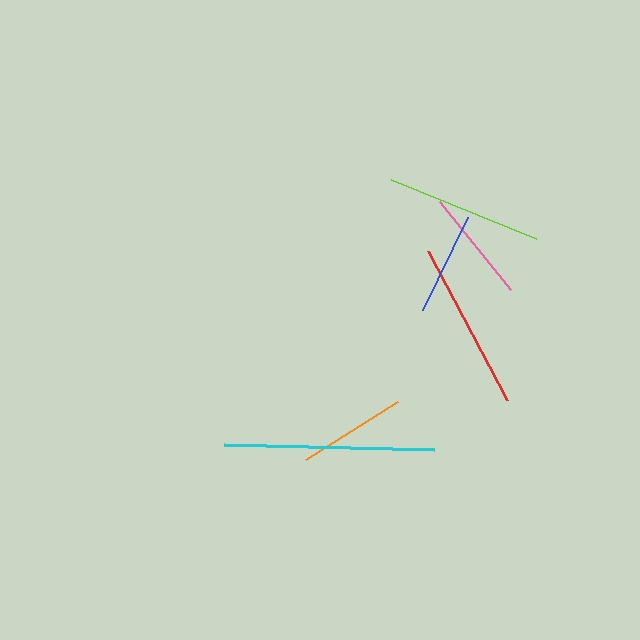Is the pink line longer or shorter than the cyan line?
The cyan line is longer than the pink line.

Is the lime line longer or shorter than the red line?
The red line is longer than the lime line.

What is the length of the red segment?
The red segment is approximately 169 pixels long.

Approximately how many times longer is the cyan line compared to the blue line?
The cyan line is approximately 2.0 times the length of the blue line.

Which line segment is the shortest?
The blue line is the shortest at approximately 104 pixels.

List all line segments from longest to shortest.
From longest to shortest: cyan, red, lime, pink, orange, blue.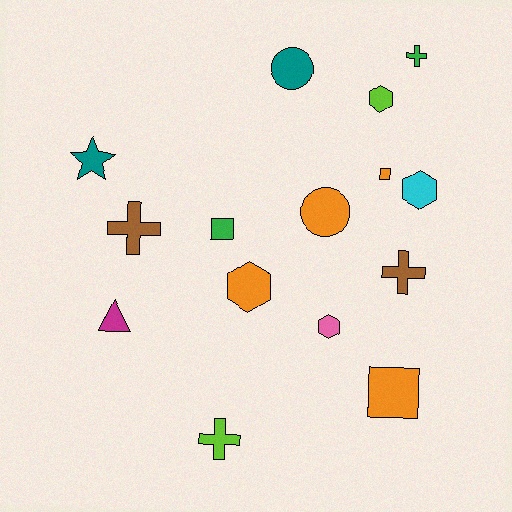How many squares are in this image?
There are 3 squares.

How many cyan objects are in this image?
There is 1 cyan object.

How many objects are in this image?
There are 15 objects.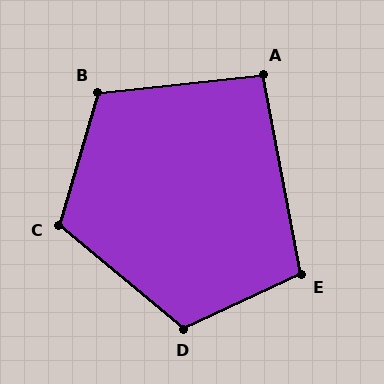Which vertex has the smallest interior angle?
A, at approximately 95 degrees.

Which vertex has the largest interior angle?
D, at approximately 116 degrees.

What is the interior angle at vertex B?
Approximately 112 degrees (obtuse).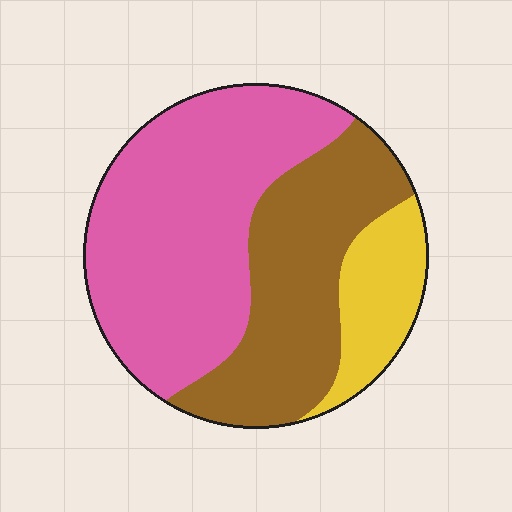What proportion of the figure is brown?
Brown covers 35% of the figure.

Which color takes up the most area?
Pink, at roughly 50%.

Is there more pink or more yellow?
Pink.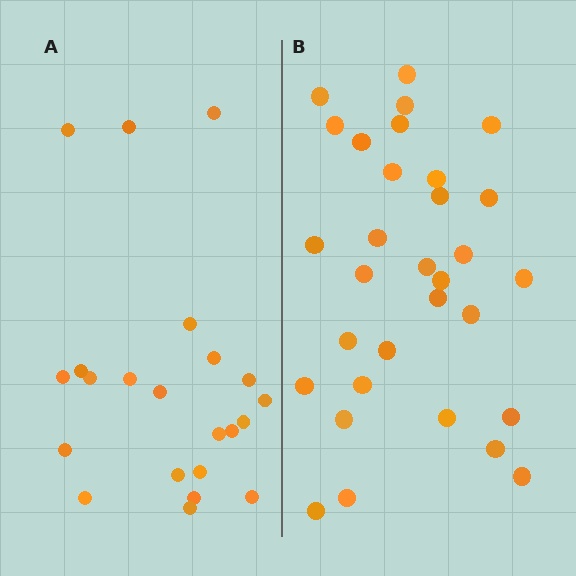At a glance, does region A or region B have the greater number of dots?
Region B (the right region) has more dots.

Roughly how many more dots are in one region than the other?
Region B has roughly 8 or so more dots than region A.